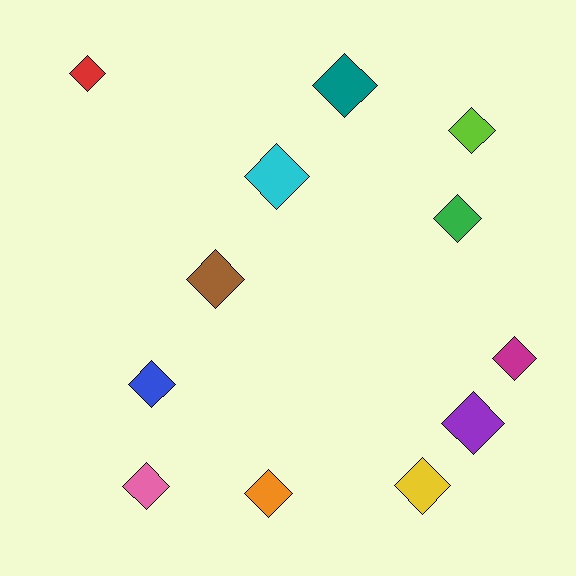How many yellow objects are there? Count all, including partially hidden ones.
There is 1 yellow object.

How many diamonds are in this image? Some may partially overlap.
There are 12 diamonds.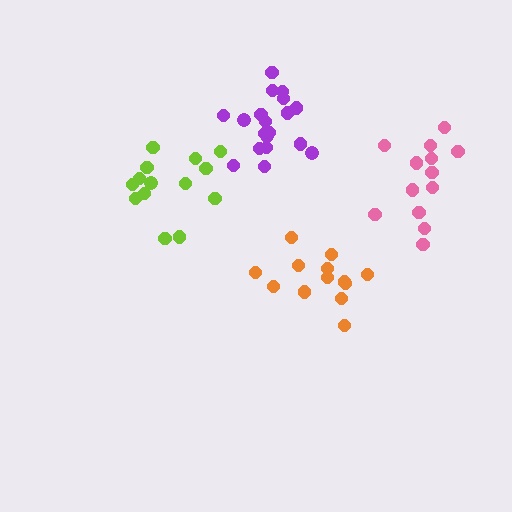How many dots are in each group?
Group 1: 13 dots, Group 2: 13 dots, Group 3: 19 dots, Group 4: 14 dots (59 total).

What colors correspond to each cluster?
The clusters are colored: pink, orange, purple, lime.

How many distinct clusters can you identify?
There are 4 distinct clusters.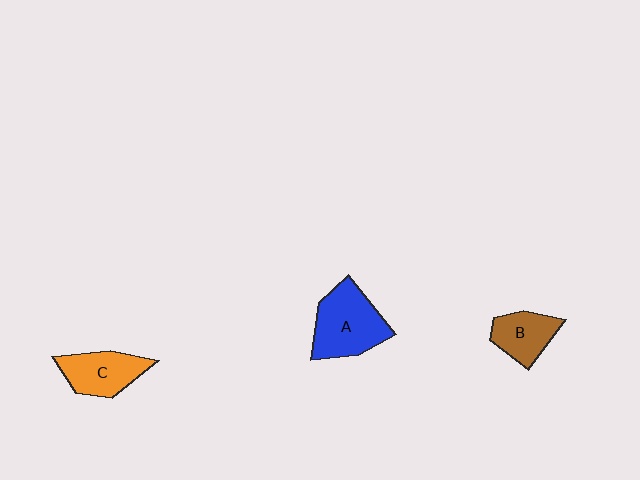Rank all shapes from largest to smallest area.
From largest to smallest: A (blue), C (orange), B (brown).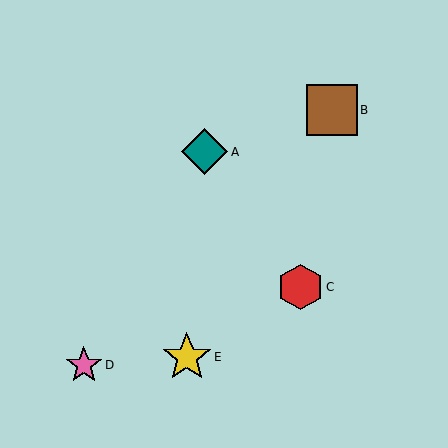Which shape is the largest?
The brown square (labeled B) is the largest.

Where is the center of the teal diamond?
The center of the teal diamond is at (205, 152).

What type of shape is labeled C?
Shape C is a red hexagon.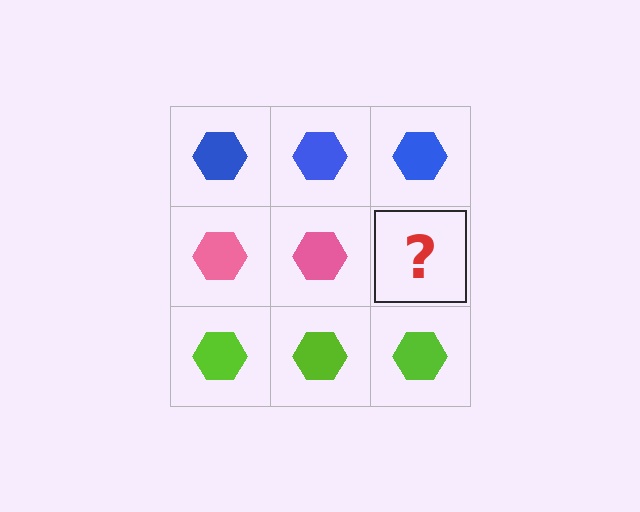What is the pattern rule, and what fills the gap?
The rule is that each row has a consistent color. The gap should be filled with a pink hexagon.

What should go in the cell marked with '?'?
The missing cell should contain a pink hexagon.